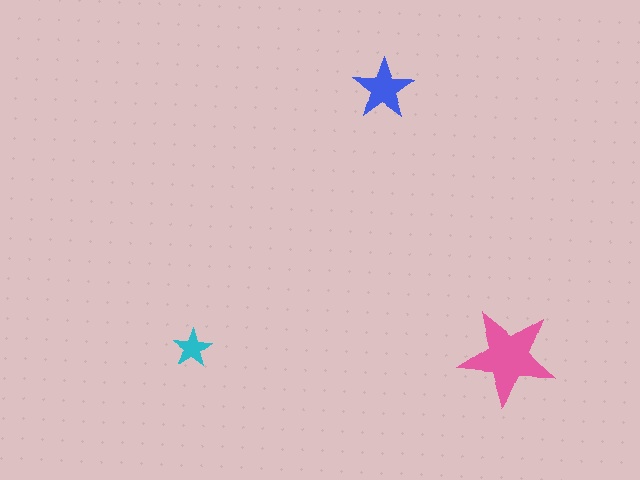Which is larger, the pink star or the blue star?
The pink one.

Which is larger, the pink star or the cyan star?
The pink one.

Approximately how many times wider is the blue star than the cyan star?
About 1.5 times wider.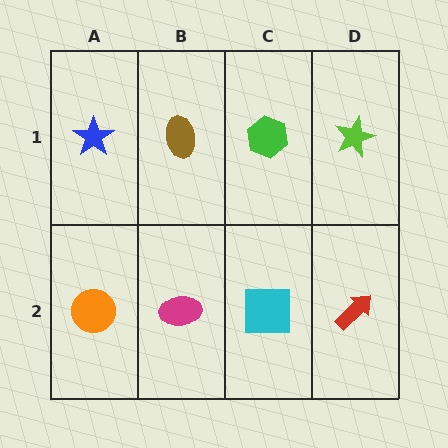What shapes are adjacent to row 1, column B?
A magenta ellipse (row 2, column B), a blue star (row 1, column A), a green hexagon (row 1, column C).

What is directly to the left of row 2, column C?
A magenta ellipse.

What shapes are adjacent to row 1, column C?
A cyan square (row 2, column C), a brown ellipse (row 1, column B), a lime star (row 1, column D).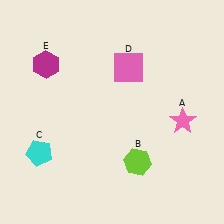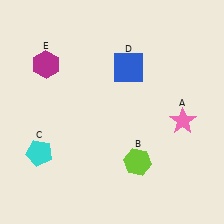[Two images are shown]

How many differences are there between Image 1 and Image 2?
There is 1 difference between the two images.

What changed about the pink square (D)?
In Image 1, D is pink. In Image 2, it changed to blue.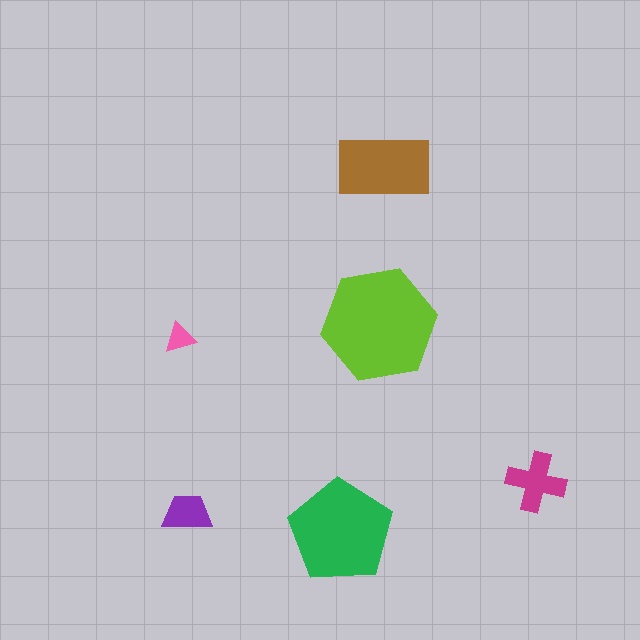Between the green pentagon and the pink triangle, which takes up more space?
The green pentagon.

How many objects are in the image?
There are 6 objects in the image.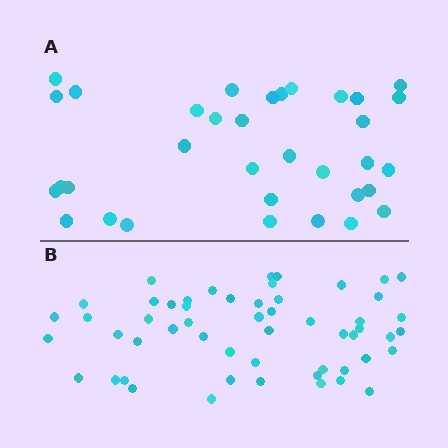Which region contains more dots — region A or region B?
Region B (the bottom region) has more dots.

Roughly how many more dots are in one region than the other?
Region B has approximately 20 more dots than region A.